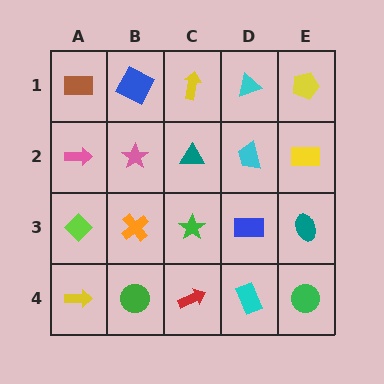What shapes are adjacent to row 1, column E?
A yellow rectangle (row 2, column E), a cyan triangle (row 1, column D).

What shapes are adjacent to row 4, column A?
A lime diamond (row 3, column A), a green circle (row 4, column B).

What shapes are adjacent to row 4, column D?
A blue rectangle (row 3, column D), a red arrow (row 4, column C), a green circle (row 4, column E).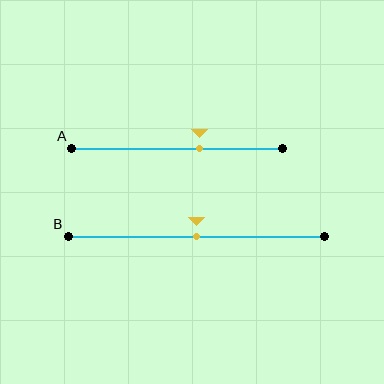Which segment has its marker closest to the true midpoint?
Segment B has its marker closest to the true midpoint.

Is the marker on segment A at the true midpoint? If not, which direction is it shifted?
No, the marker on segment A is shifted to the right by about 10% of the segment length.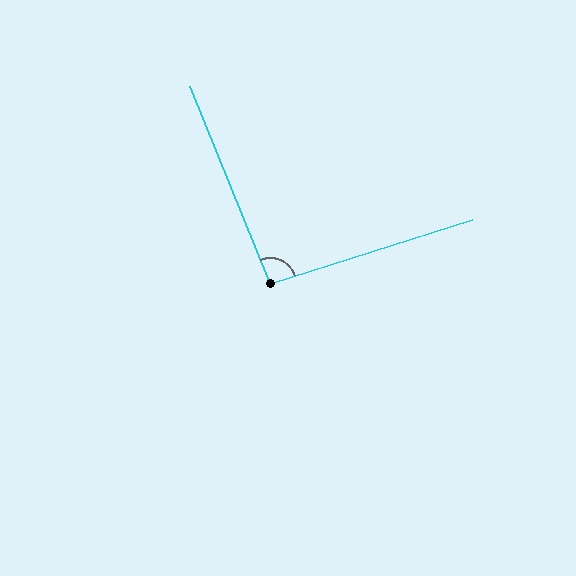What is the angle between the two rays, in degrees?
Approximately 95 degrees.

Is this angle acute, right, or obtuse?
It is approximately a right angle.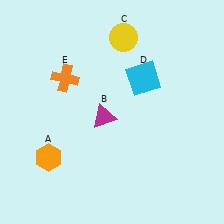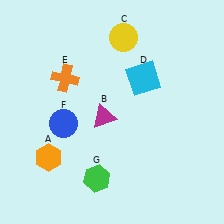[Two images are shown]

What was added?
A blue circle (F), a green hexagon (G) were added in Image 2.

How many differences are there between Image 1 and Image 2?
There are 2 differences between the two images.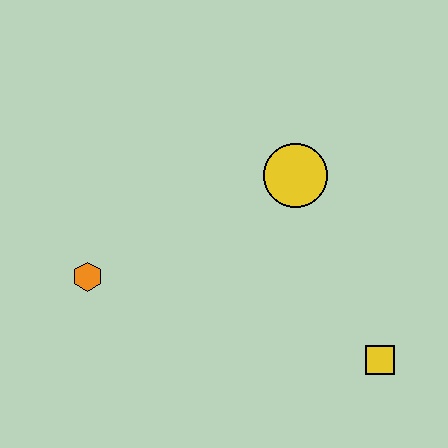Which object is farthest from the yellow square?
The orange hexagon is farthest from the yellow square.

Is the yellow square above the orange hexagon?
No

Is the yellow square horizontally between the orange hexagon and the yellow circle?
No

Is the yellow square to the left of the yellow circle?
No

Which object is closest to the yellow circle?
The yellow square is closest to the yellow circle.